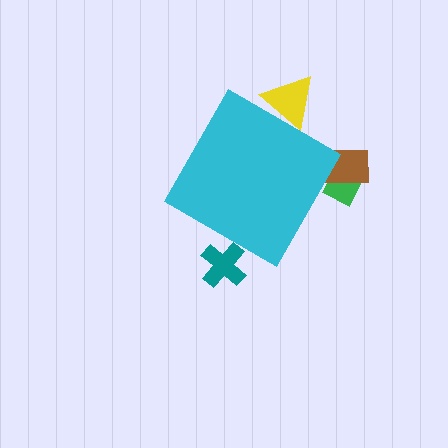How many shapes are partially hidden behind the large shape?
4 shapes are partially hidden.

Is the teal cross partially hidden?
Yes, the teal cross is partially hidden behind the cyan diamond.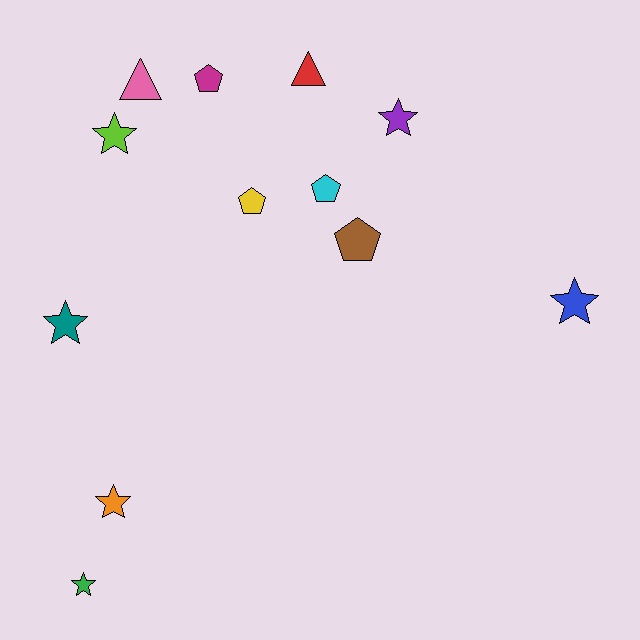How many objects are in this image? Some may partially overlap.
There are 12 objects.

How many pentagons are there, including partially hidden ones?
There are 4 pentagons.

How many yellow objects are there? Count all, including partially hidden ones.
There is 1 yellow object.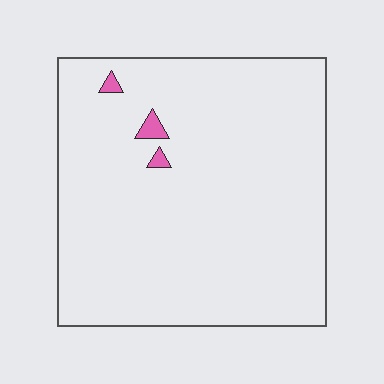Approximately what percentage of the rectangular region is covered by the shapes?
Approximately 0%.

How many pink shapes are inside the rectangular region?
3.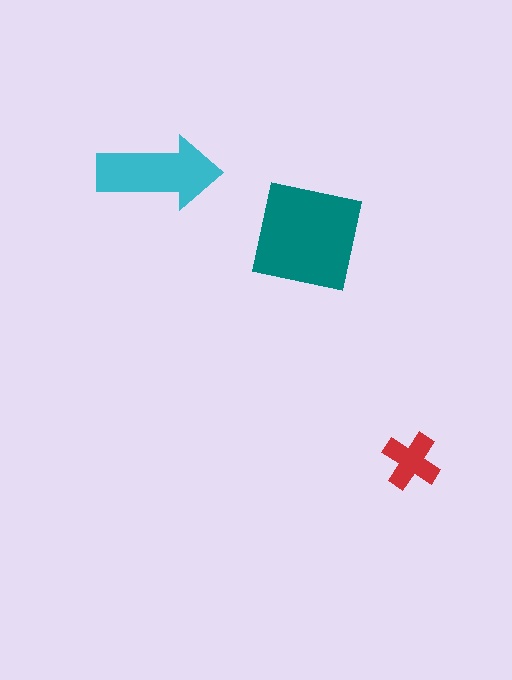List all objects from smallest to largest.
The red cross, the cyan arrow, the teal square.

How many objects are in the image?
There are 3 objects in the image.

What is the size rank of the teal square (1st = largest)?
1st.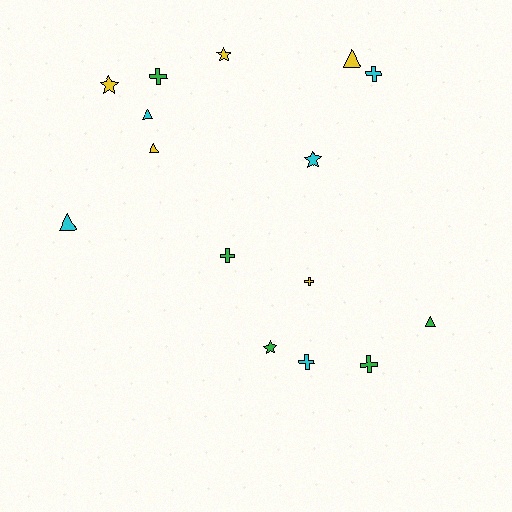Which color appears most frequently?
Yellow, with 5 objects.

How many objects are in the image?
There are 15 objects.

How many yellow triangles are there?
There are 2 yellow triangles.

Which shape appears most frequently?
Cross, with 6 objects.